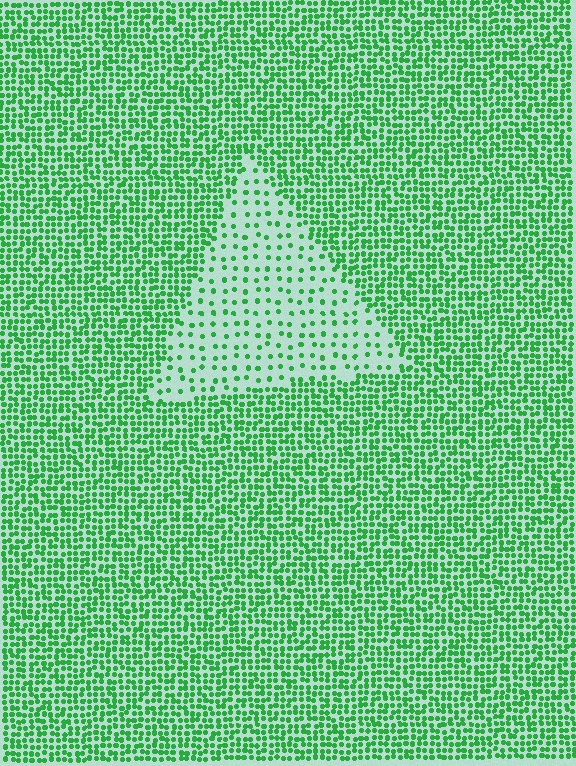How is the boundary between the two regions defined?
The boundary is defined by a change in element density (approximately 2.9x ratio). All elements are the same color, size, and shape.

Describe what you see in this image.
The image contains small green elements arranged at two different densities. A triangle-shaped region is visible where the elements are less densely packed than the surrounding area.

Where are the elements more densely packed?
The elements are more densely packed outside the triangle boundary.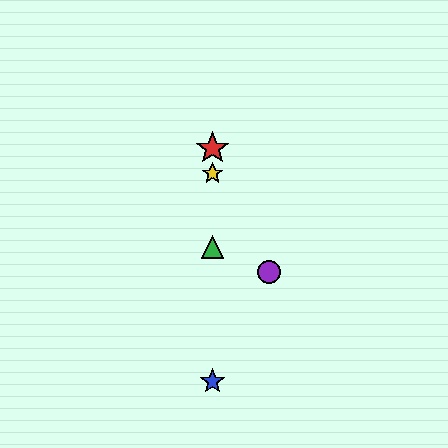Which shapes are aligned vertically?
The red star, the blue star, the green triangle, the yellow star are aligned vertically.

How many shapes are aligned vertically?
4 shapes (the red star, the blue star, the green triangle, the yellow star) are aligned vertically.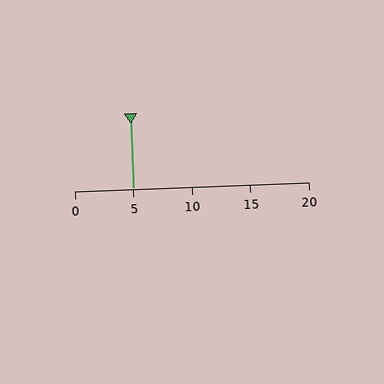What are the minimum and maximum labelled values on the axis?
The axis runs from 0 to 20.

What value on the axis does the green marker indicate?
The marker indicates approximately 5.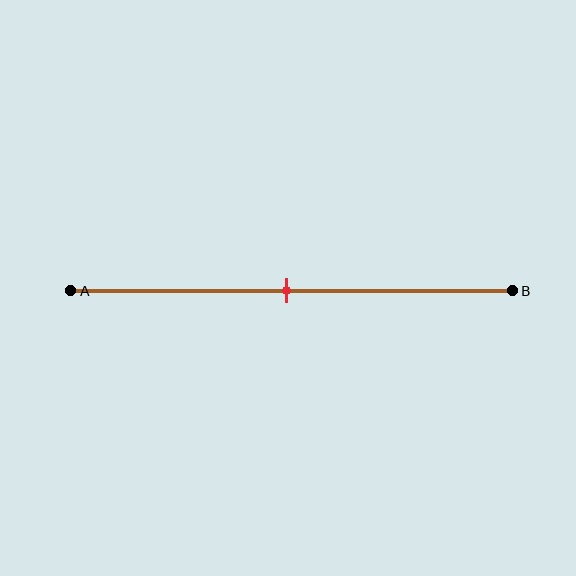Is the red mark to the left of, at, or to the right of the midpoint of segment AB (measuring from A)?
The red mark is approximately at the midpoint of segment AB.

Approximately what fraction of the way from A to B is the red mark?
The red mark is approximately 50% of the way from A to B.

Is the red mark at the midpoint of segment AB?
Yes, the mark is approximately at the midpoint.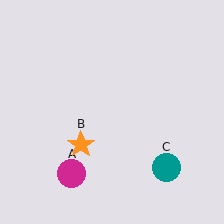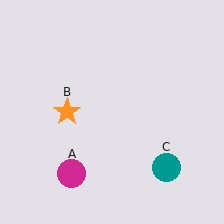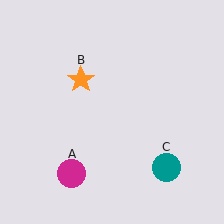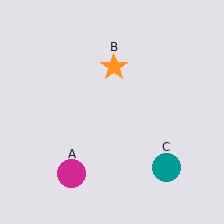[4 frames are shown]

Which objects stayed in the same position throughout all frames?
Magenta circle (object A) and teal circle (object C) remained stationary.